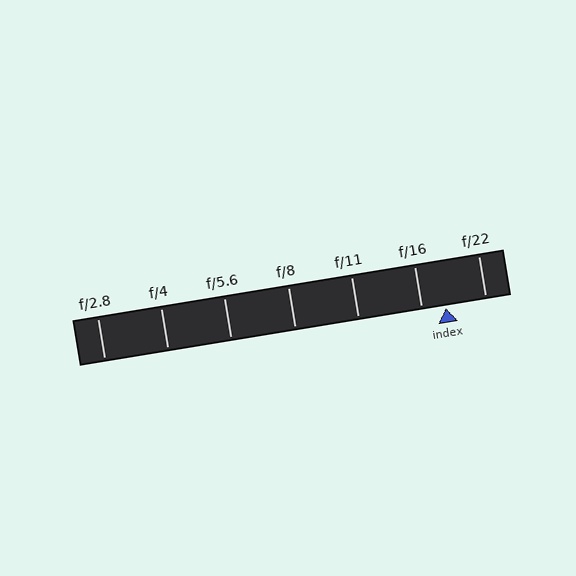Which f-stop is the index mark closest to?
The index mark is closest to f/16.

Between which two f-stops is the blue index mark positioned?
The index mark is between f/16 and f/22.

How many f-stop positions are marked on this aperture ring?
There are 7 f-stop positions marked.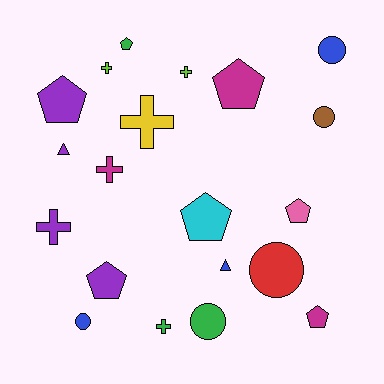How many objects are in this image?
There are 20 objects.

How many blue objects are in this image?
There are 3 blue objects.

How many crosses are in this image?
There are 6 crosses.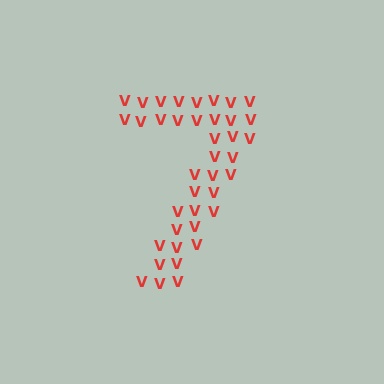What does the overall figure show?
The overall figure shows the digit 7.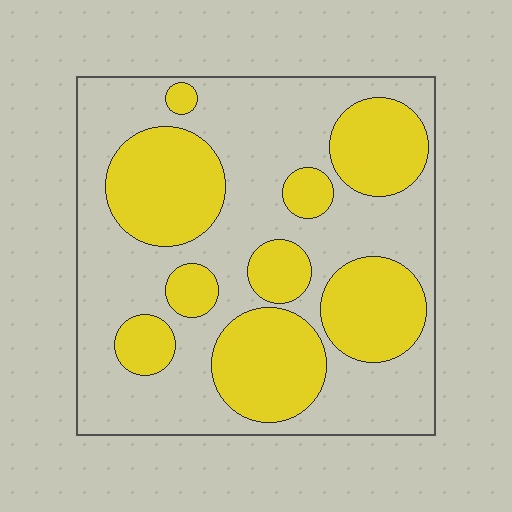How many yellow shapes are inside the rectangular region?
9.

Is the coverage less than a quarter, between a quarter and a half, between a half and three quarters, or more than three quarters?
Between a quarter and a half.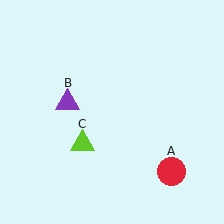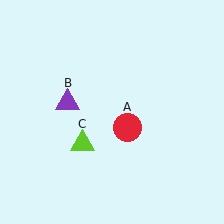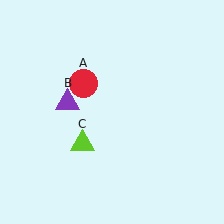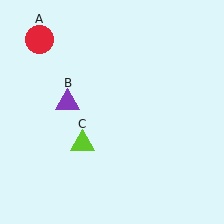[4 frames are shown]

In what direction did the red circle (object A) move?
The red circle (object A) moved up and to the left.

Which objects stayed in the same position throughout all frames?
Purple triangle (object B) and lime triangle (object C) remained stationary.